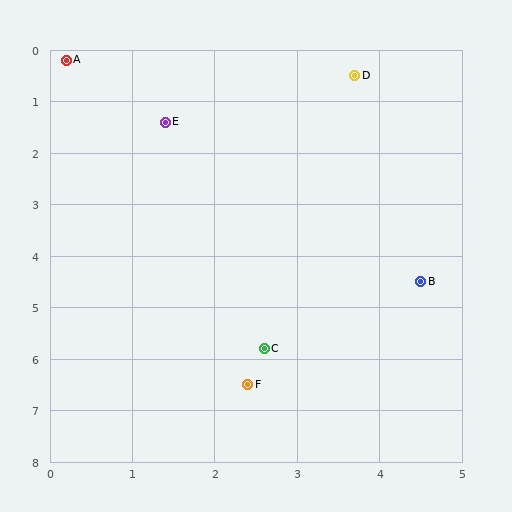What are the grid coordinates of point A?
Point A is at approximately (0.2, 0.2).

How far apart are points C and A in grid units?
Points C and A are about 6.1 grid units apart.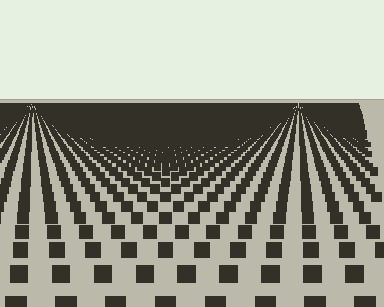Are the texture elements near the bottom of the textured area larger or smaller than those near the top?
Larger. Near the bottom, elements are closer to the viewer and appear at a bigger on-screen size.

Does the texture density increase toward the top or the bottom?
Density increases toward the top.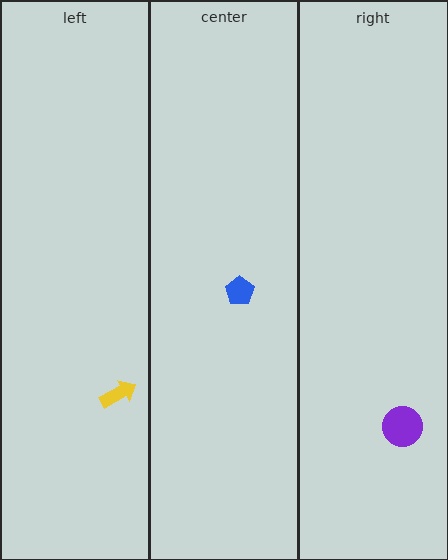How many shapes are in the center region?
1.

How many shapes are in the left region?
1.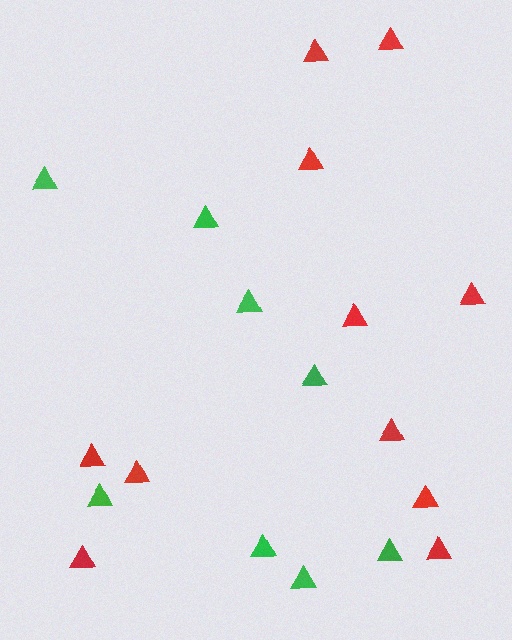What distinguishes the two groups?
There are 2 groups: one group of green triangles (8) and one group of red triangles (11).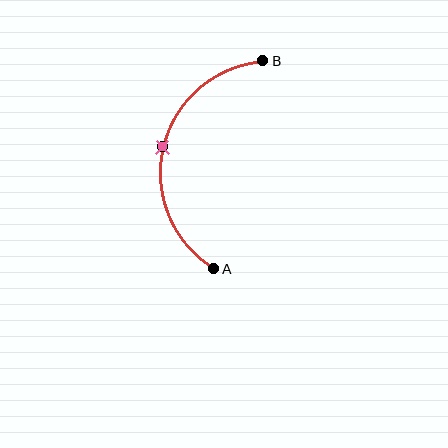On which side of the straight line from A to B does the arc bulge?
The arc bulges to the left of the straight line connecting A and B.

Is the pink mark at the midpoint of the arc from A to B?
Yes. The pink mark lies on the arc at equal arc-length from both A and B — it is the arc midpoint.